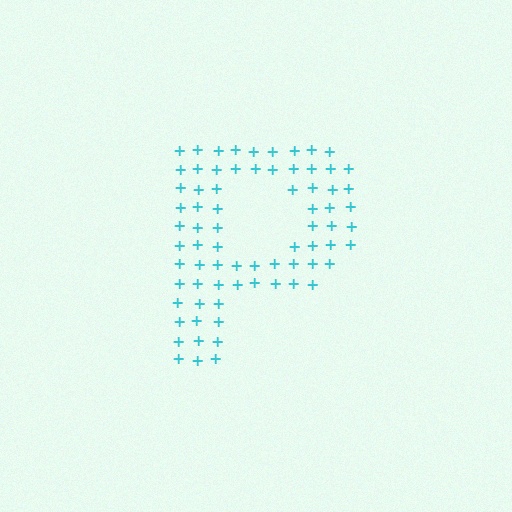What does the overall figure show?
The overall figure shows the letter P.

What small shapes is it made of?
It is made of small plus signs.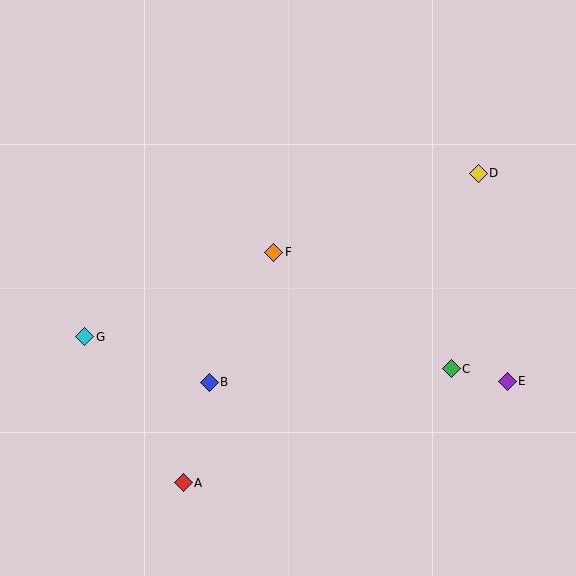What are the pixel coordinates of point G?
Point G is at (85, 337).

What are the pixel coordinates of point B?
Point B is at (209, 382).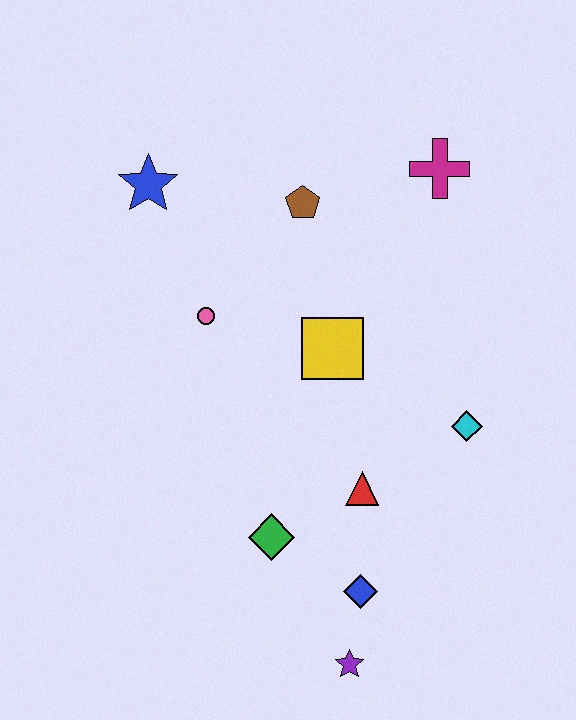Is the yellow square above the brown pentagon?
No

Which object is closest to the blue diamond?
The purple star is closest to the blue diamond.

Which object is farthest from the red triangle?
The blue star is farthest from the red triangle.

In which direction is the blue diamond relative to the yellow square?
The blue diamond is below the yellow square.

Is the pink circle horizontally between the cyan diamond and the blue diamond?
No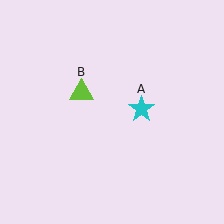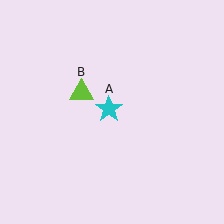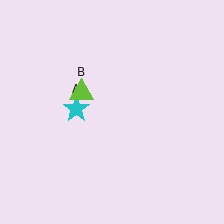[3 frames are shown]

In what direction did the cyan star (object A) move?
The cyan star (object A) moved left.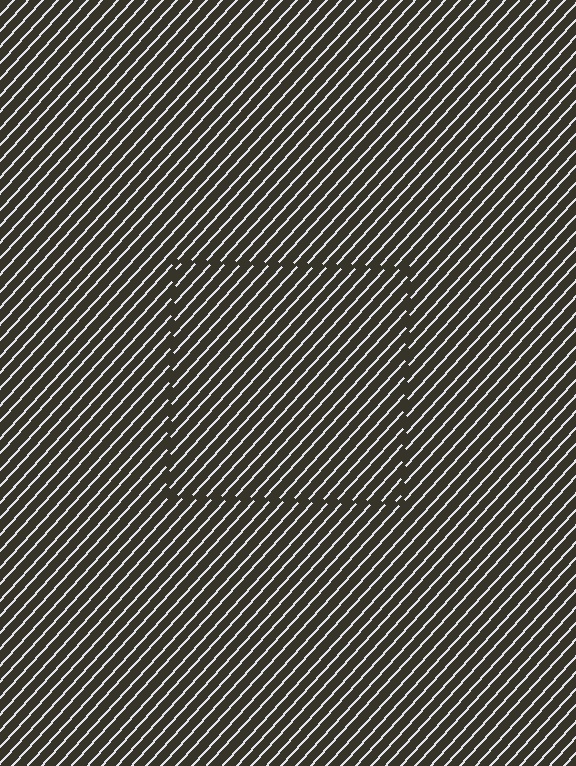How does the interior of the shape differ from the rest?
The interior of the shape contains the same grating, shifted by half a period — the contour is defined by the phase discontinuity where line-ends from the inner and outer gratings abut.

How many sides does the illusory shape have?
4 sides — the line-ends trace a square.